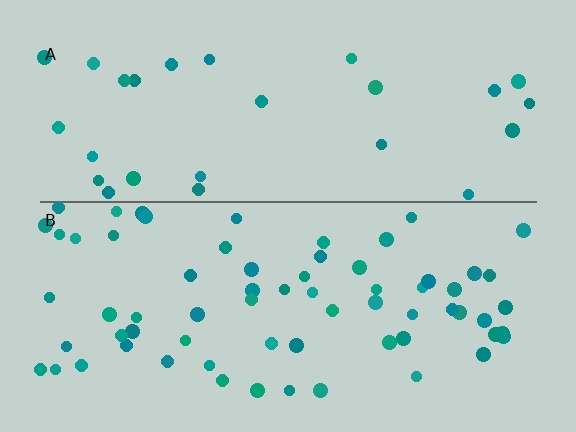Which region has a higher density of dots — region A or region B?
B (the bottom).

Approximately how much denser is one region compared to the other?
Approximately 2.4× — region B over region A.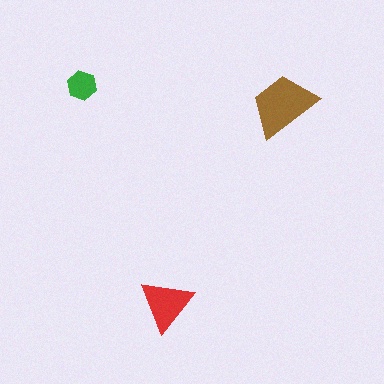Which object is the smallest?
The green hexagon.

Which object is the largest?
The brown trapezoid.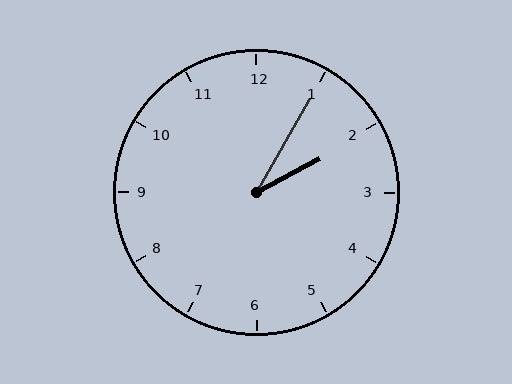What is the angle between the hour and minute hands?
Approximately 32 degrees.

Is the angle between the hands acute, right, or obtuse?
It is acute.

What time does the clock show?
2:05.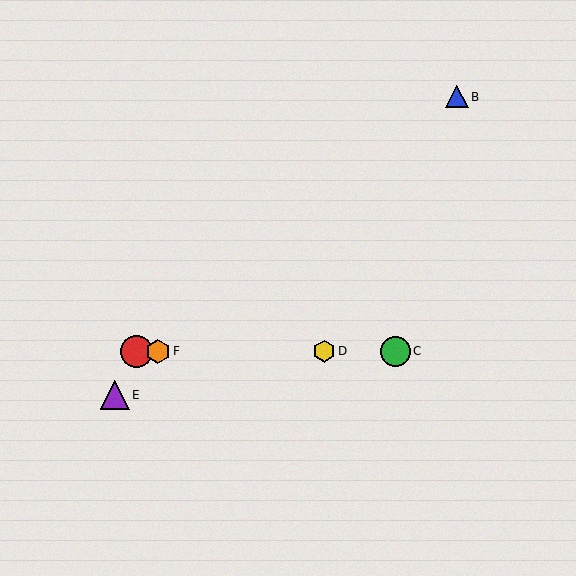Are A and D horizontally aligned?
Yes, both are at y≈351.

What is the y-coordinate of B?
Object B is at y≈97.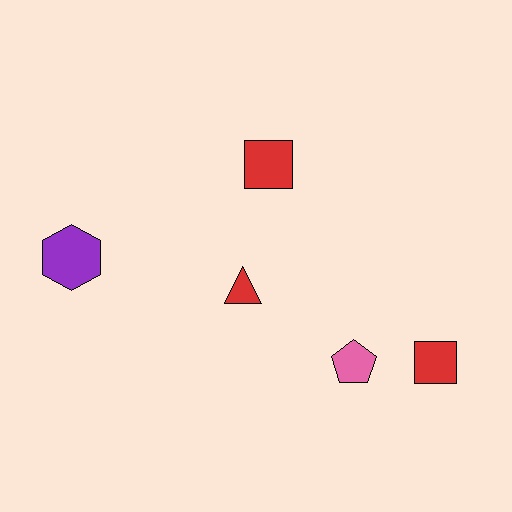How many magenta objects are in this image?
There are no magenta objects.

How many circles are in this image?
There are no circles.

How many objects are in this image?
There are 5 objects.